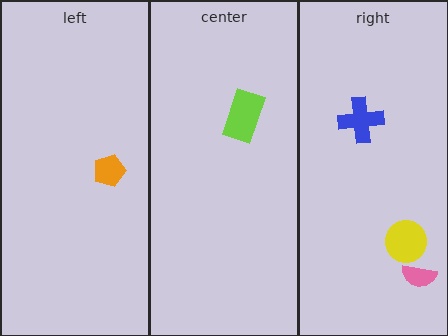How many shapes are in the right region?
3.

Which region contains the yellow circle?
The right region.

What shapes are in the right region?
The yellow circle, the blue cross, the pink semicircle.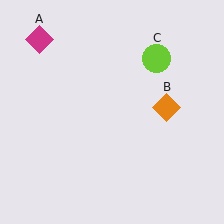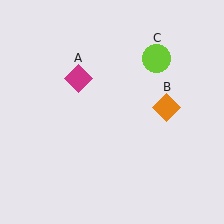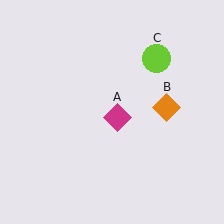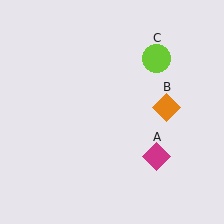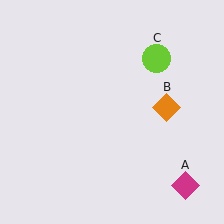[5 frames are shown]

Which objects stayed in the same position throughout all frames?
Orange diamond (object B) and lime circle (object C) remained stationary.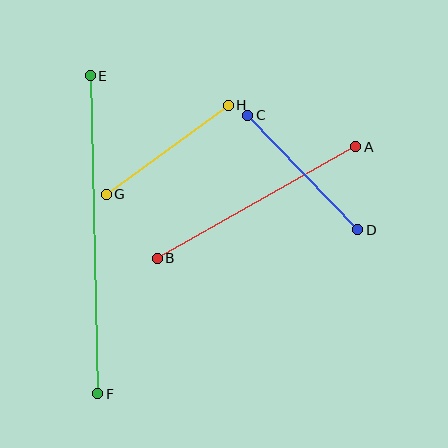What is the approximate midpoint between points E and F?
The midpoint is at approximately (94, 235) pixels.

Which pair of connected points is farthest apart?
Points E and F are farthest apart.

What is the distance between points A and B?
The distance is approximately 228 pixels.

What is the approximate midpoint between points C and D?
The midpoint is at approximately (303, 173) pixels.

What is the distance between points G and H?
The distance is approximately 151 pixels.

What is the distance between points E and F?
The distance is approximately 318 pixels.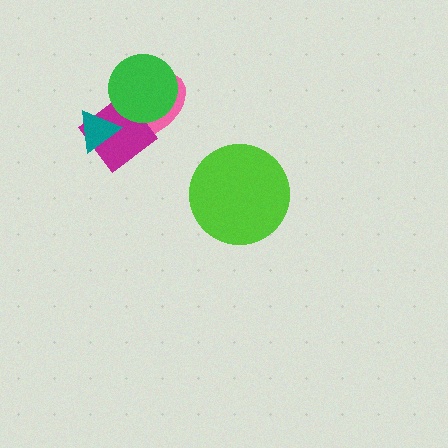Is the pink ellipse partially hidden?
Yes, it is partially covered by another shape.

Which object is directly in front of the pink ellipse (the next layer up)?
The magenta diamond is directly in front of the pink ellipse.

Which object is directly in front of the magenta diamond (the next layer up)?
The teal triangle is directly in front of the magenta diamond.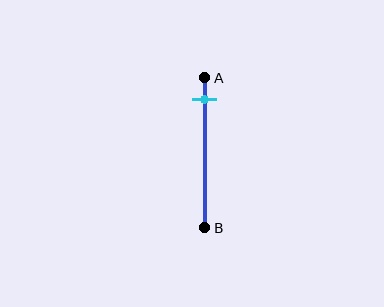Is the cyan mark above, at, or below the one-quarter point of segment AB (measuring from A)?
The cyan mark is above the one-quarter point of segment AB.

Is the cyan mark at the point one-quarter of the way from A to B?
No, the mark is at about 15% from A, not at the 25% one-quarter point.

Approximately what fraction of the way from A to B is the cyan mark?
The cyan mark is approximately 15% of the way from A to B.